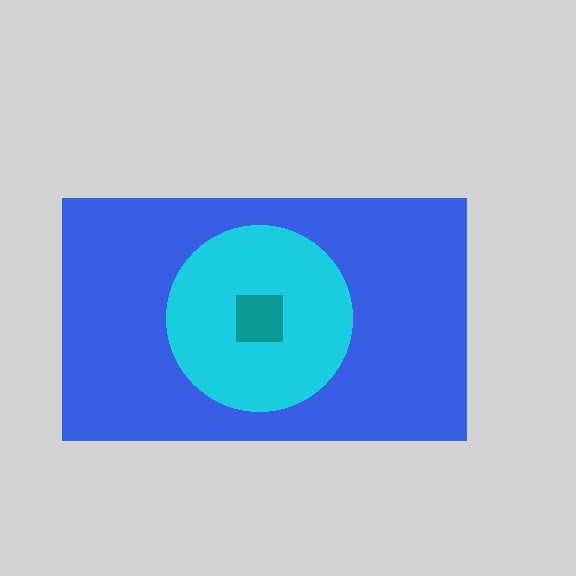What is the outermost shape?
The blue rectangle.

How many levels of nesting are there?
3.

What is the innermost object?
The teal square.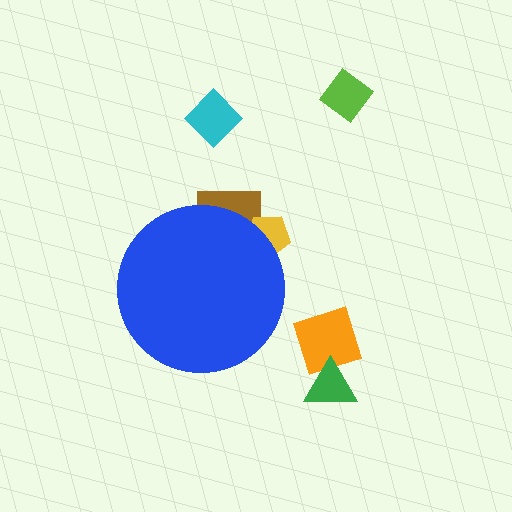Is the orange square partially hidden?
No, the orange square is fully visible.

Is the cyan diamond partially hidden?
No, the cyan diamond is fully visible.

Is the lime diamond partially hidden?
No, the lime diamond is fully visible.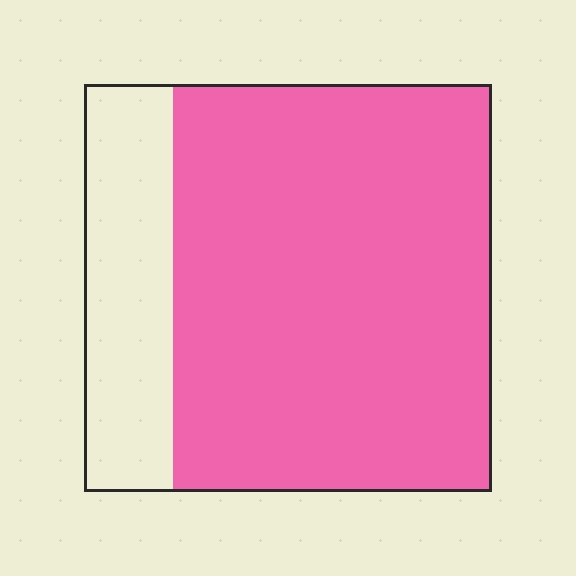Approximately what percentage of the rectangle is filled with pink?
Approximately 80%.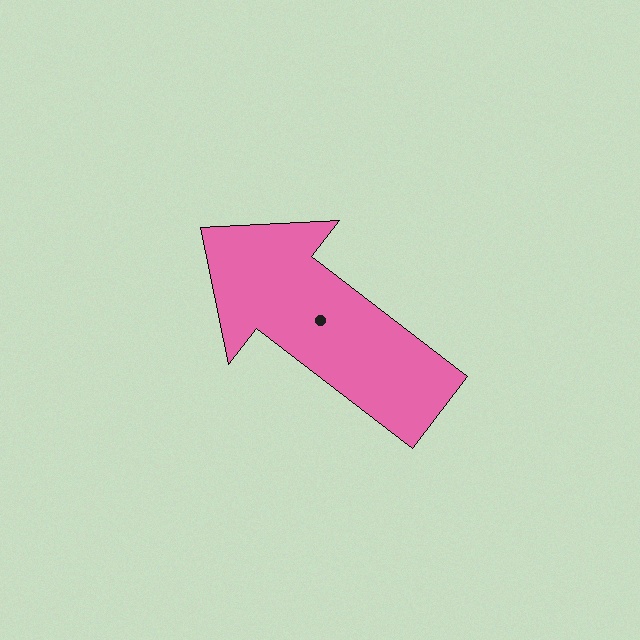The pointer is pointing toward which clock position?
Roughly 10 o'clock.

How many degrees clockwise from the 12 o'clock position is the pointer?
Approximately 308 degrees.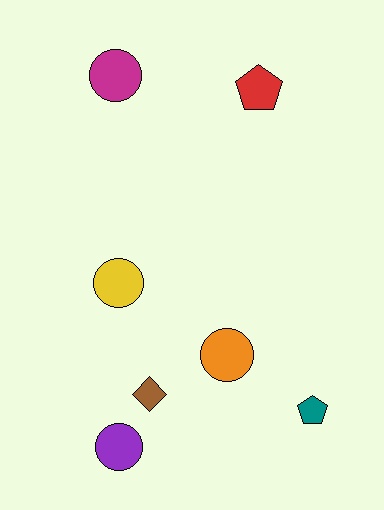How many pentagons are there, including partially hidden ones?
There are 2 pentagons.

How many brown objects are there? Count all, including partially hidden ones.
There is 1 brown object.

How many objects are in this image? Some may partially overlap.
There are 7 objects.